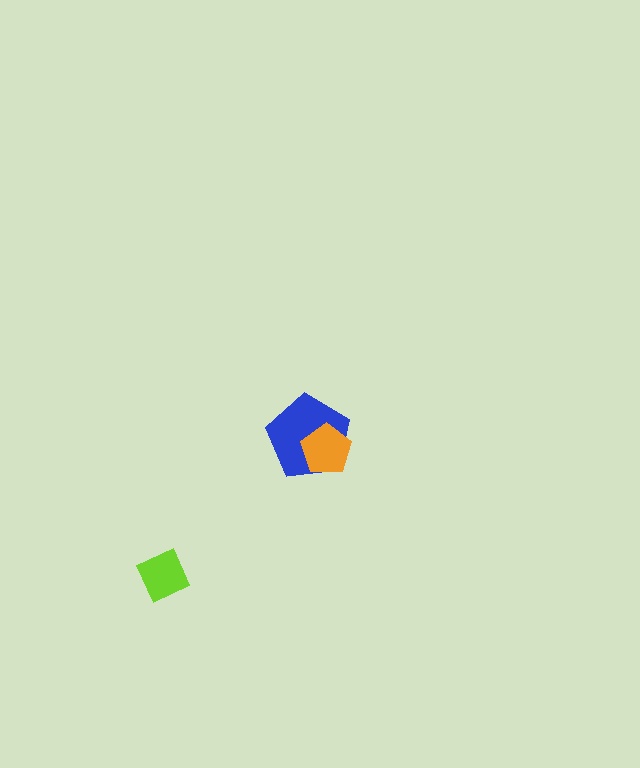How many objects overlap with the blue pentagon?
1 object overlaps with the blue pentagon.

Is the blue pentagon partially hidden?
Yes, it is partially covered by another shape.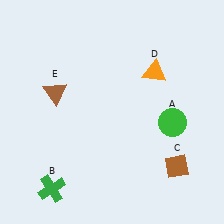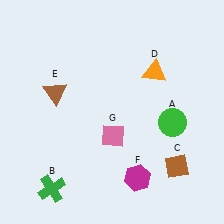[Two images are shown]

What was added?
A magenta hexagon (F), a pink diamond (G) were added in Image 2.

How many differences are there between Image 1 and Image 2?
There are 2 differences between the two images.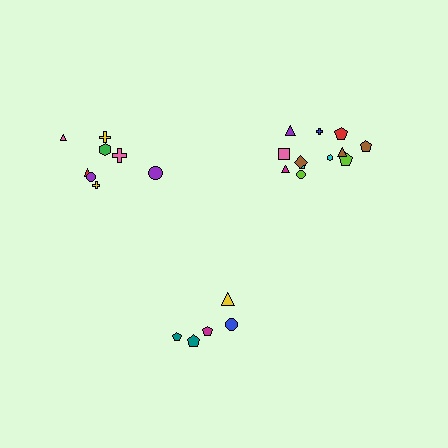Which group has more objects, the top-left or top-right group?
The top-right group.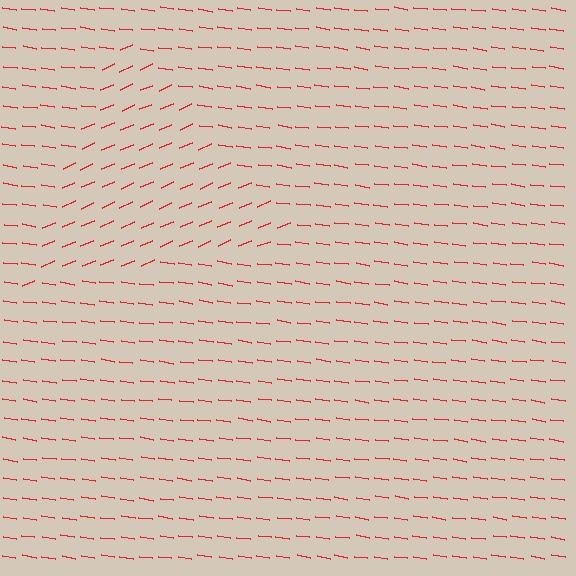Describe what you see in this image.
The image is filled with small red line segments. A triangle region in the image has lines oriented differently from the surrounding lines, creating a visible texture boundary.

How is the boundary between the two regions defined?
The boundary is defined purely by a change in line orientation (approximately 31 degrees difference). All lines are the same color and thickness.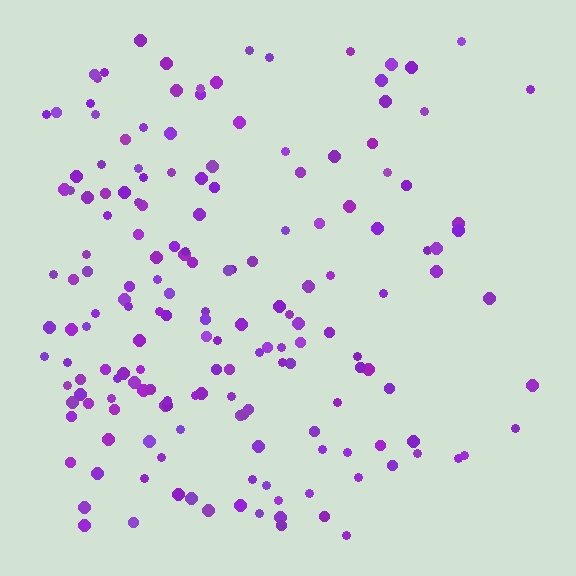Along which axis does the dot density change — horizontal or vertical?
Horizontal.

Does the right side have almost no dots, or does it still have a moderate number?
Still a moderate number, just noticeably fewer than the left.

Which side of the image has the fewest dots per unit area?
The right.